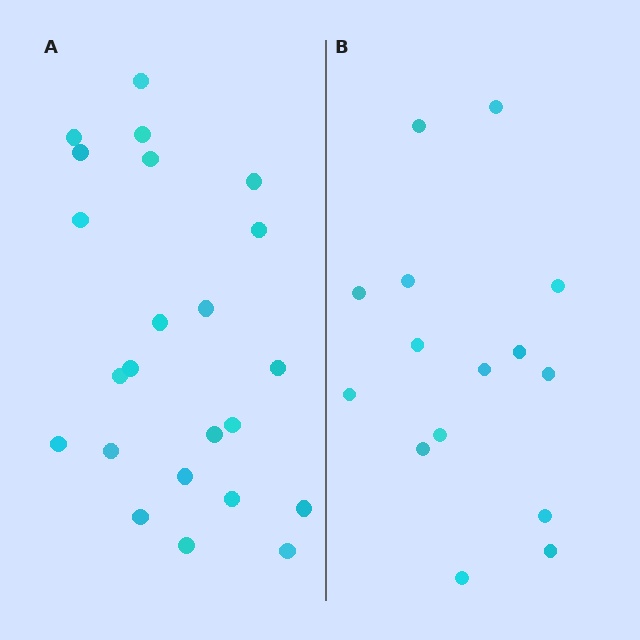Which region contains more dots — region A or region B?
Region A (the left region) has more dots.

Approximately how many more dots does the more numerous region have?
Region A has roughly 8 or so more dots than region B.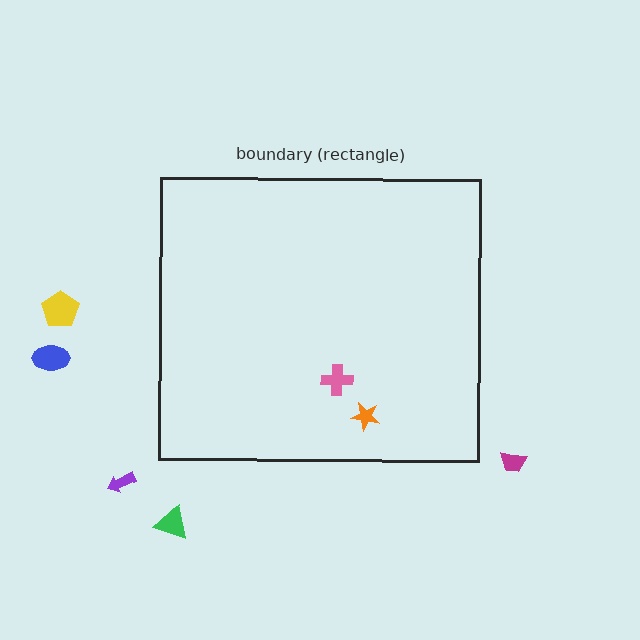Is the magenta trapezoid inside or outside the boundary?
Outside.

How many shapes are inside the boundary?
2 inside, 5 outside.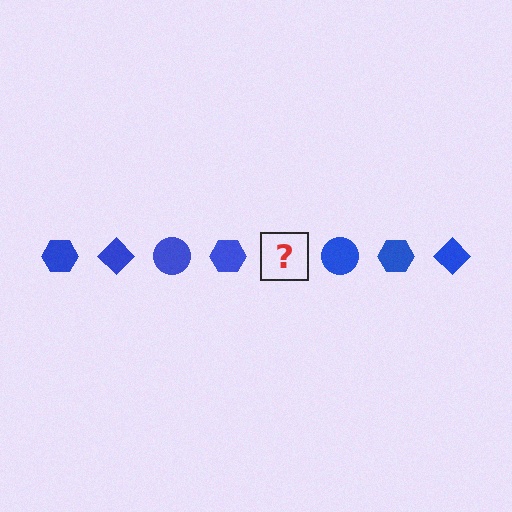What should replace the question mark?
The question mark should be replaced with a blue diamond.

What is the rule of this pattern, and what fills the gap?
The rule is that the pattern cycles through hexagon, diamond, circle shapes in blue. The gap should be filled with a blue diamond.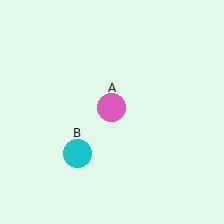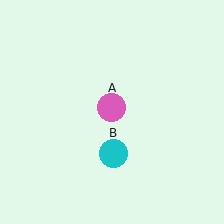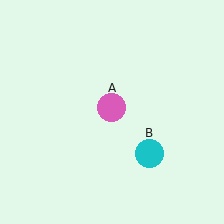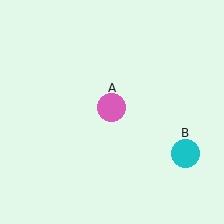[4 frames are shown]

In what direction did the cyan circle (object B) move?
The cyan circle (object B) moved right.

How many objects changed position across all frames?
1 object changed position: cyan circle (object B).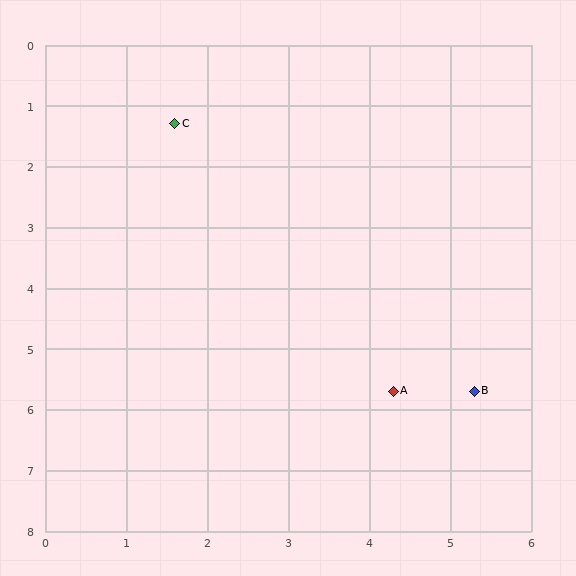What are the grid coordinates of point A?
Point A is at approximately (4.3, 5.7).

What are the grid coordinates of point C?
Point C is at approximately (1.6, 1.3).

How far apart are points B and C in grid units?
Points B and C are about 5.7 grid units apart.